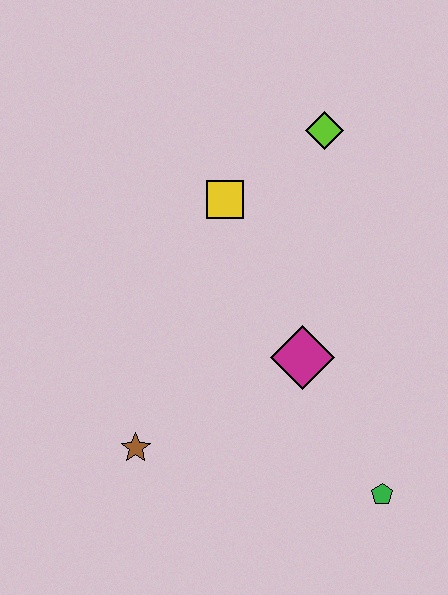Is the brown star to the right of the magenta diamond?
No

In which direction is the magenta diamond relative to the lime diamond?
The magenta diamond is below the lime diamond.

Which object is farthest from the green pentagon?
The lime diamond is farthest from the green pentagon.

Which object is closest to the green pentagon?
The magenta diamond is closest to the green pentagon.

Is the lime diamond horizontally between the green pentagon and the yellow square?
Yes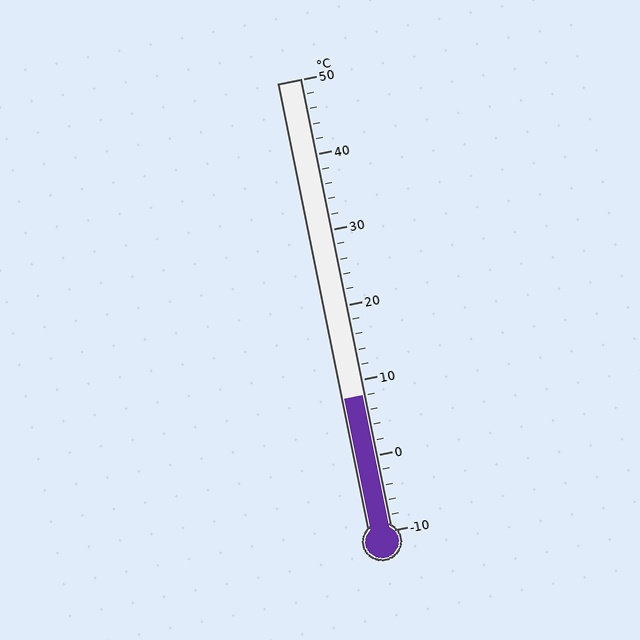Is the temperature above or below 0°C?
The temperature is above 0°C.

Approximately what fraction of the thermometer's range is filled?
The thermometer is filled to approximately 30% of its range.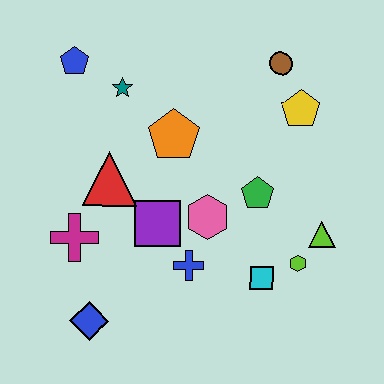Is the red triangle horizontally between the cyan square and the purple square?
No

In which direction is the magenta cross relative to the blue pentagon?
The magenta cross is below the blue pentagon.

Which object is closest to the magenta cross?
The red triangle is closest to the magenta cross.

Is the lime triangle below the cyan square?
No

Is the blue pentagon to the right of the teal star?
No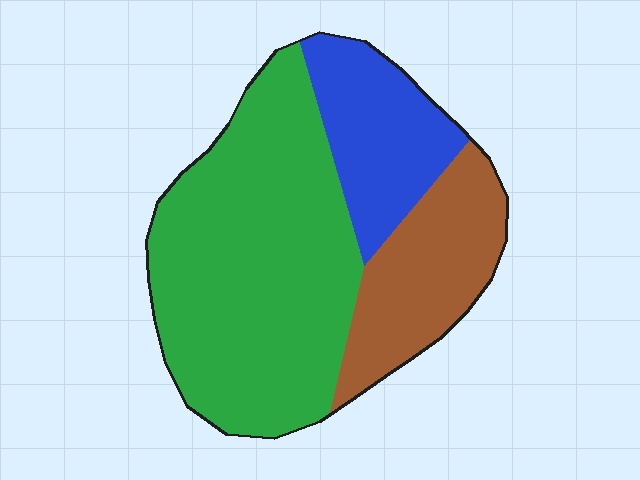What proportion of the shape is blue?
Blue covers around 20% of the shape.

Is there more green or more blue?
Green.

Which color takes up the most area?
Green, at roughly 60%.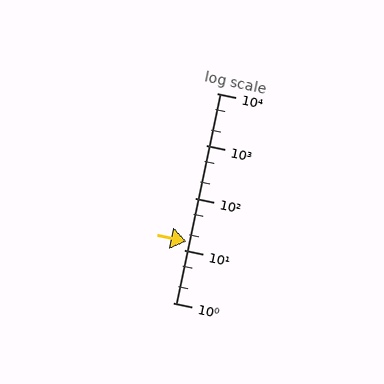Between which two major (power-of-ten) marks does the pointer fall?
The pointer is between 10 and 100.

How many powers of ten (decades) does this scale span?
The scale spans 4 decades, from 1 to 10000.